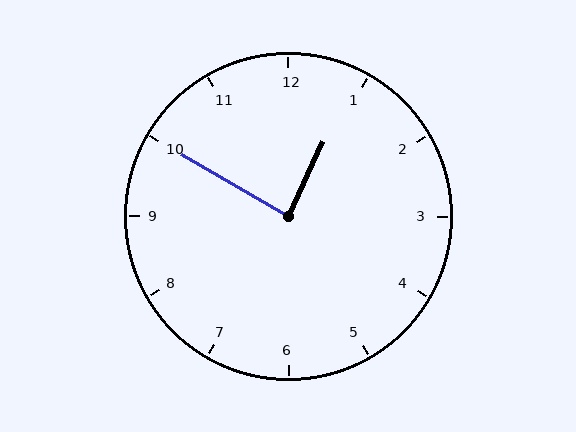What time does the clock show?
12:50.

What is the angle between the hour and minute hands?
Approximately 85 degrees.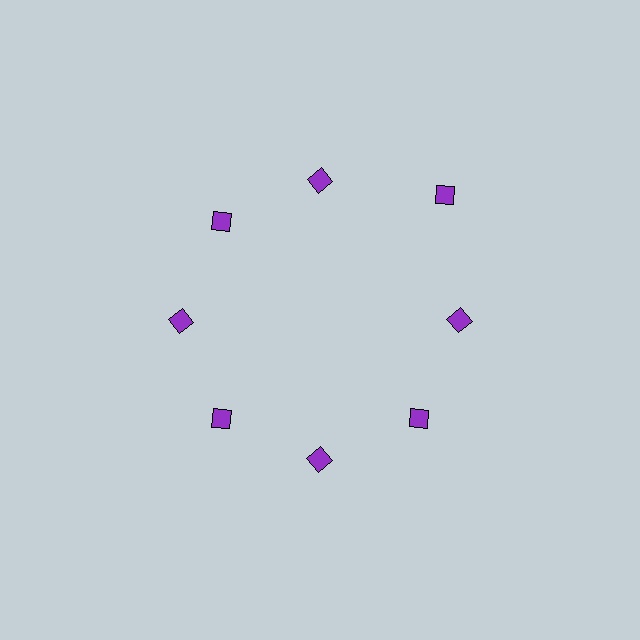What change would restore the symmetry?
The symmetry would be restored by moving it inward, back onto the ring so that all 8 diamonds sit at equal angles and equal distance from the center.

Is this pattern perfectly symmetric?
No. The 8 purple diamonds are arranged in a ring, but one element near the 2 o'clock position is pushed outward from the center, breaking the 8-fold rotational symmetry.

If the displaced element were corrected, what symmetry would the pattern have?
It would have 8-fold rotational symmetry — the pattern would map onto itself every 45 degrees.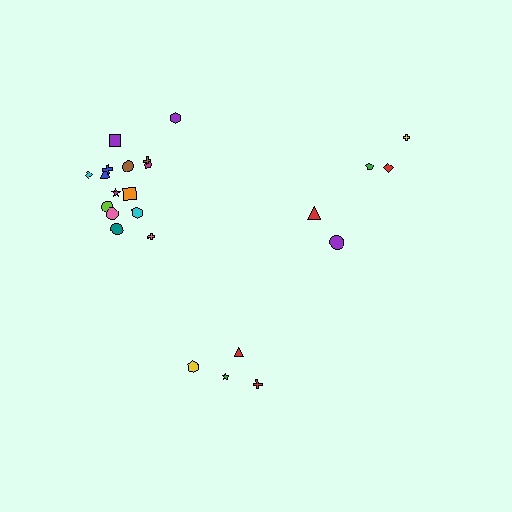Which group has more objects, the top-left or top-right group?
The top-left group.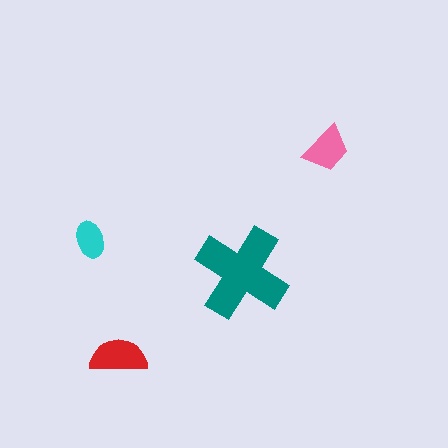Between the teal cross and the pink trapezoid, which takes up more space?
The teal cross.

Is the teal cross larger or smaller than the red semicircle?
Larger.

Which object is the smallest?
The cyan ellipse.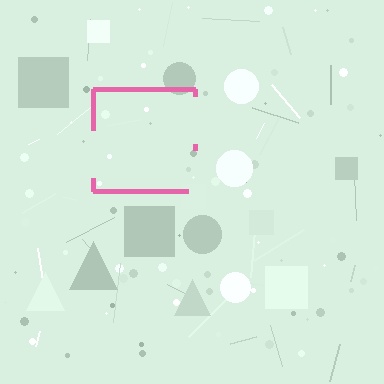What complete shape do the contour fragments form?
The contour fragments form a square.